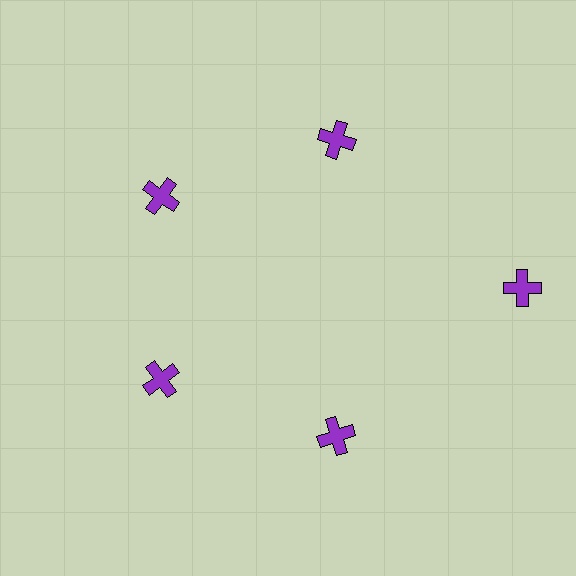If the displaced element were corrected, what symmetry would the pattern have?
It would have 5-fold rotational symmetry — the pattern would map onto itself every 72 degrees.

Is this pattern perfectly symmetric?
No. The 5 purple crosses are arranged in a ring, but one element near the 3 o'clock position is pushed outward from the center, breaking the 5-fold rotational symmetry.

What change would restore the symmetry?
The symmetry would be restored by moving it inward, back onto the ring so that all 5 crosses sit at equal angles and equal distance from the center.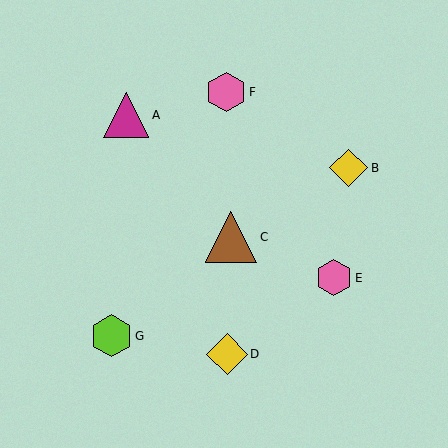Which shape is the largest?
The brown triangle (labeled C) is the largest.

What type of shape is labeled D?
Shape D is a yellow diamond.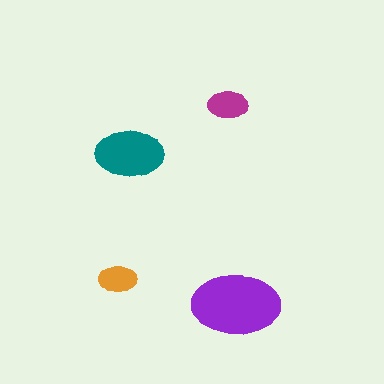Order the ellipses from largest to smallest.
the purple one, the teal one, the magenta one, the orange one.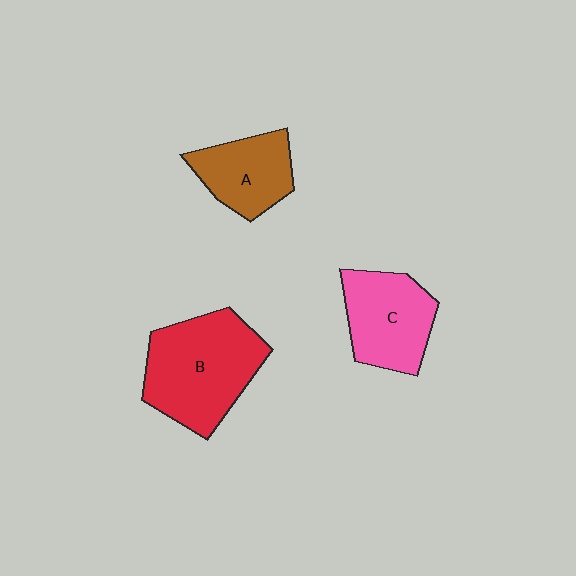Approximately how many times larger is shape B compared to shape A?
Approximately 1.7 times.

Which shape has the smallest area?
Shape A (brown).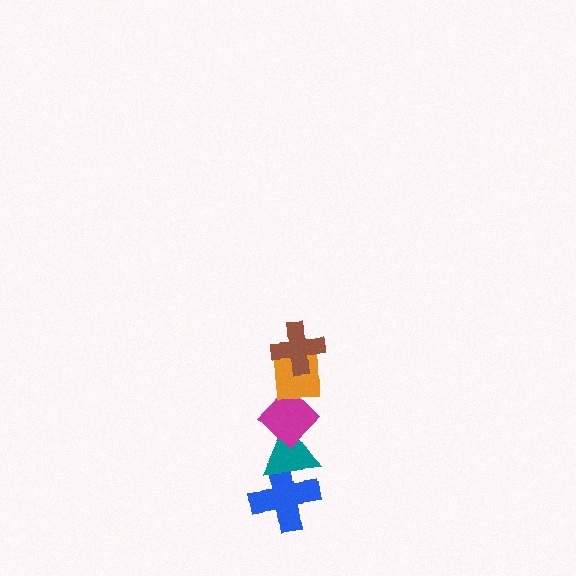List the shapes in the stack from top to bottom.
From top to bottom: the brown cross, the orange square, the magenta diamond, the teal triangle, the blue cross.